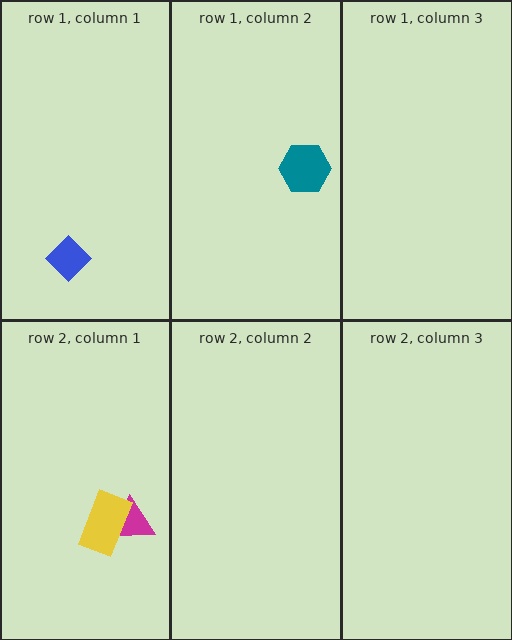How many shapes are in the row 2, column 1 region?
2.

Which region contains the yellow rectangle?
The row 2, column 1 region.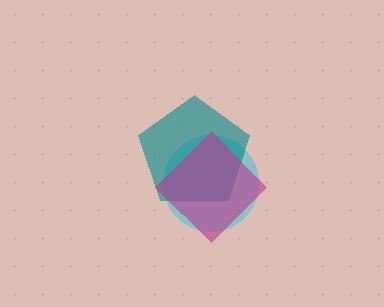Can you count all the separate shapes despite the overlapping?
Yes, there are 3 separate shapes.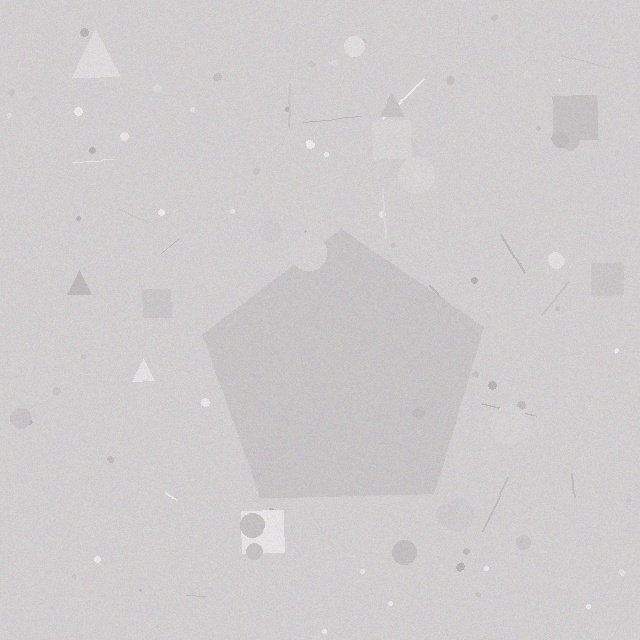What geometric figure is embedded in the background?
A pentagon is embedded in the background.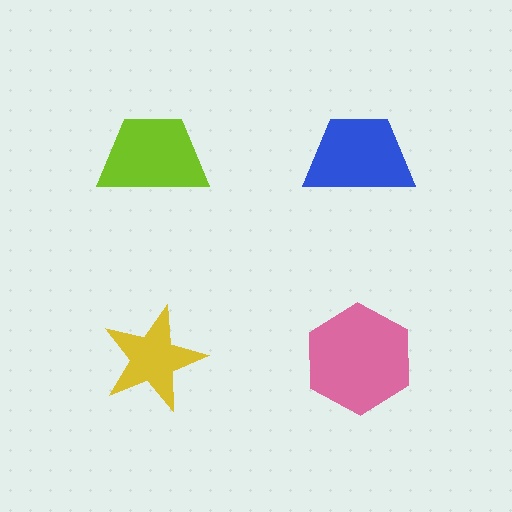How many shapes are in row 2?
2 shapes.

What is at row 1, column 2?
A blue trapezoid.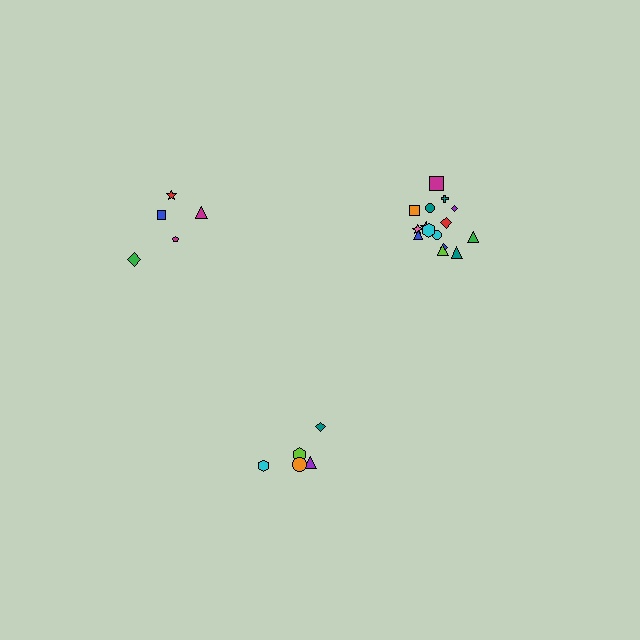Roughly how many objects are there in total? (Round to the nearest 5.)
Roughly 25 objects in total.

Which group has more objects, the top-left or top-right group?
The top-right group.